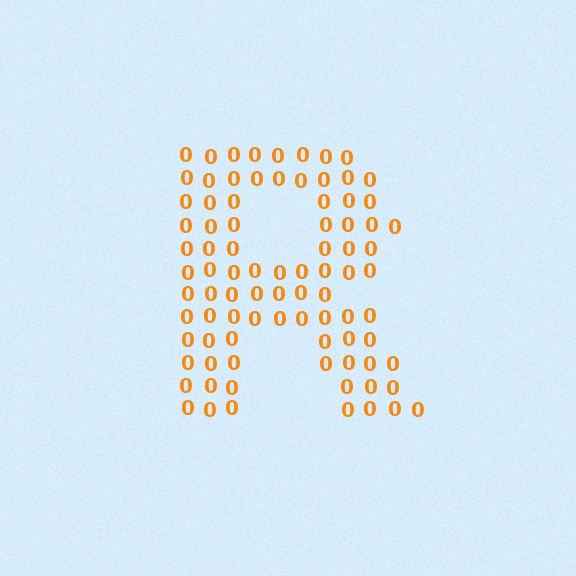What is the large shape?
The large shape is the letter R.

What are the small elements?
The small elements are digit 0's.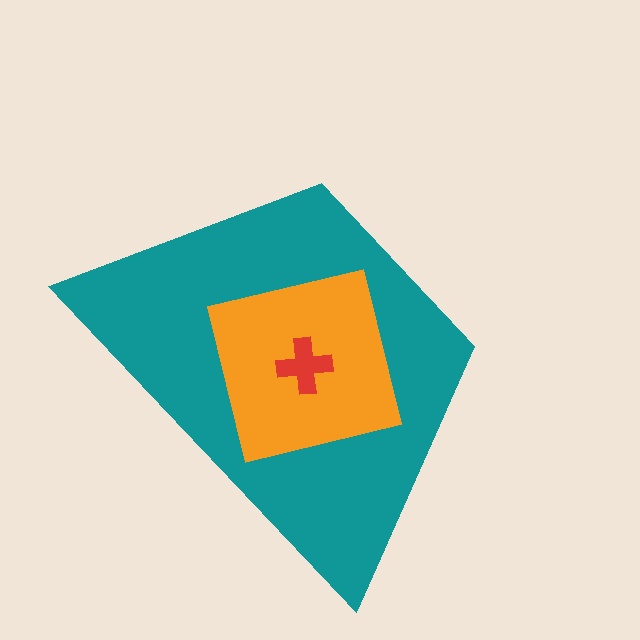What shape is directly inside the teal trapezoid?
The orange square.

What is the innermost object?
The red cross.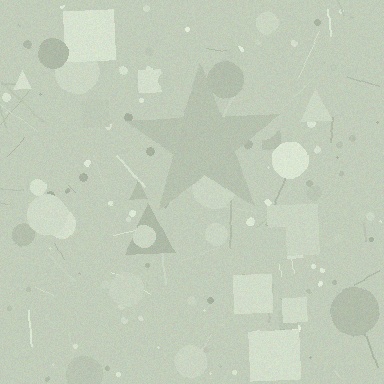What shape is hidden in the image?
A star is hidden in the image.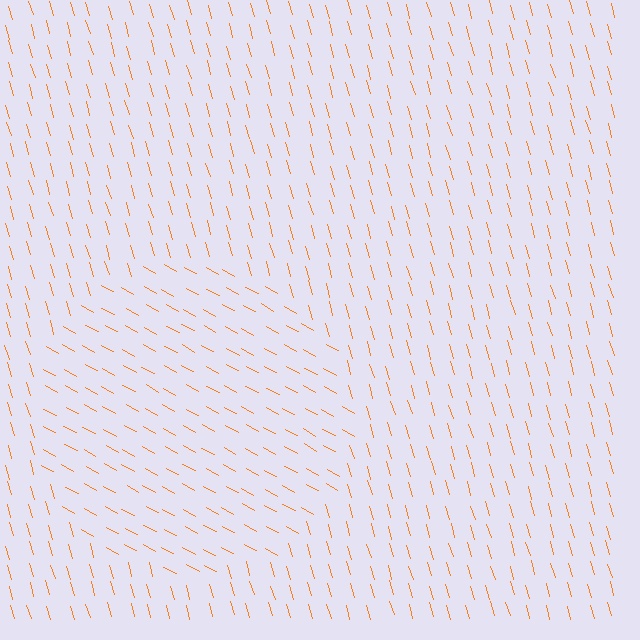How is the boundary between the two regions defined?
The boundary is defined purely by a change in line orientation (approximately 45 degrees difference). All lines are the same color and thickness.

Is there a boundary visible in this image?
Yes, there is a texture boundary formed by a change in line orientation.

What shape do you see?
I see a circle.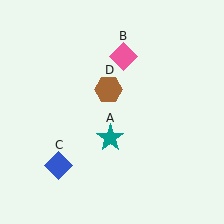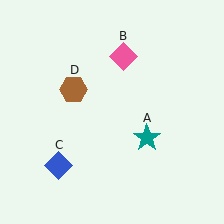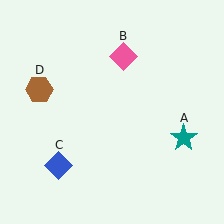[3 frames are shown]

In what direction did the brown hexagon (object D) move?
The brown hexagon (object D) moved left.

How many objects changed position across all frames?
2 objects changed position: teal star (object A), brown hexagon (object D).